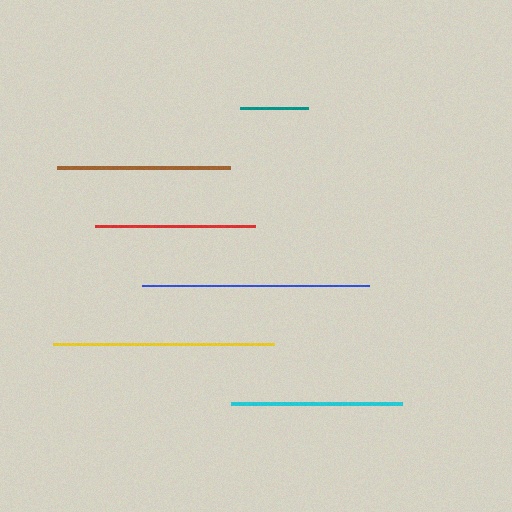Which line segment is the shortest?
The teal line is the shortest at approximately 67 pixels.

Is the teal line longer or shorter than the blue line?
The blue line is longer than the teal line.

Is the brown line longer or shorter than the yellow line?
The yellow line is longer than the brown line.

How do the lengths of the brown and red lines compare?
The brown and red lines are approximately the same length.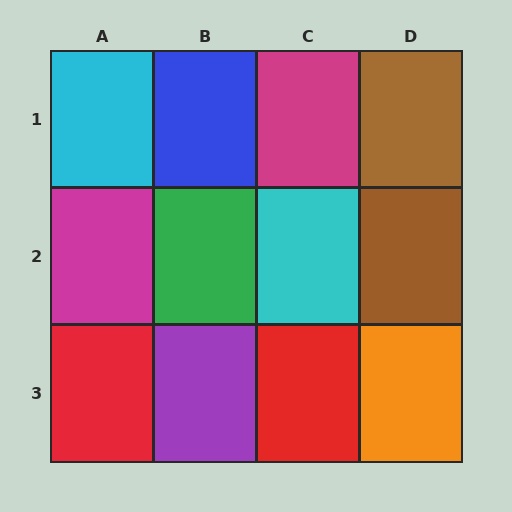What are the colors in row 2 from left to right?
Magenta, green, cyan, brown.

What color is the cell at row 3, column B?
Purple.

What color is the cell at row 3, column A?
Red.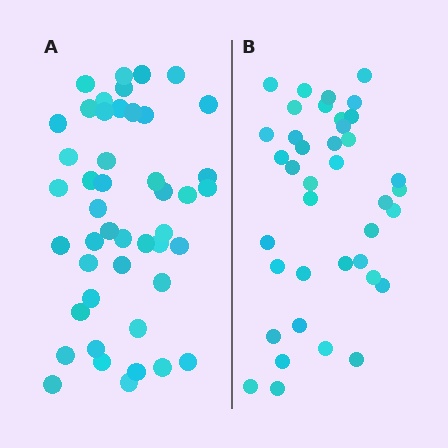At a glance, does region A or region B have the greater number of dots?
Region A (the left region) has more dots.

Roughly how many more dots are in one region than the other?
Region A has roughly 8 or so more dots than region B.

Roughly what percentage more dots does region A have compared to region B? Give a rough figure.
About 20% more.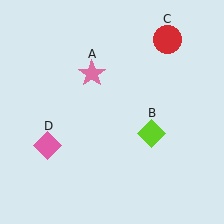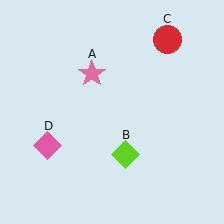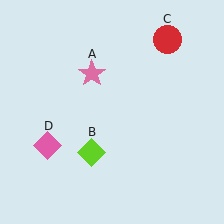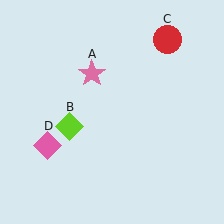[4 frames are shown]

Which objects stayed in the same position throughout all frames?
Pink star (object A) and red circle (object C) and pink diamond (object D) remained stationary.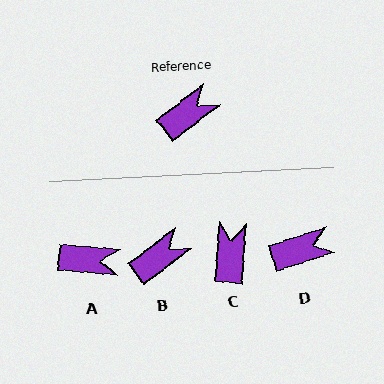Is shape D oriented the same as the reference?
No, it is off by about 20 degrees.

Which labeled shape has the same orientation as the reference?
B.